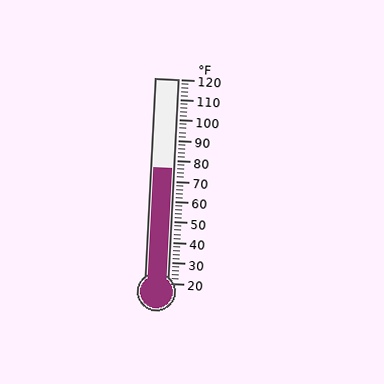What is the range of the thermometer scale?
The thermometer scale ranges from 20°F to 120°F.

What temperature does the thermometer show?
The thermometer shows approximately 76°F.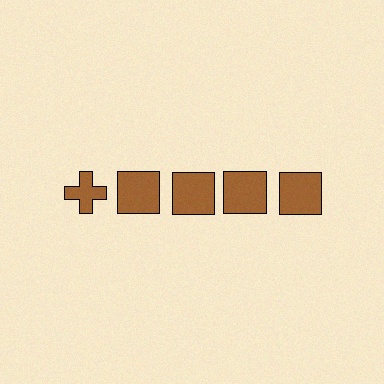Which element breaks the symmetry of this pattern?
The brown cross in the top row, leftmost column breaks the symmetry. All other shapes are brown squares.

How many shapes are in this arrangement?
There are 5 shapes arranged in a grid pattern.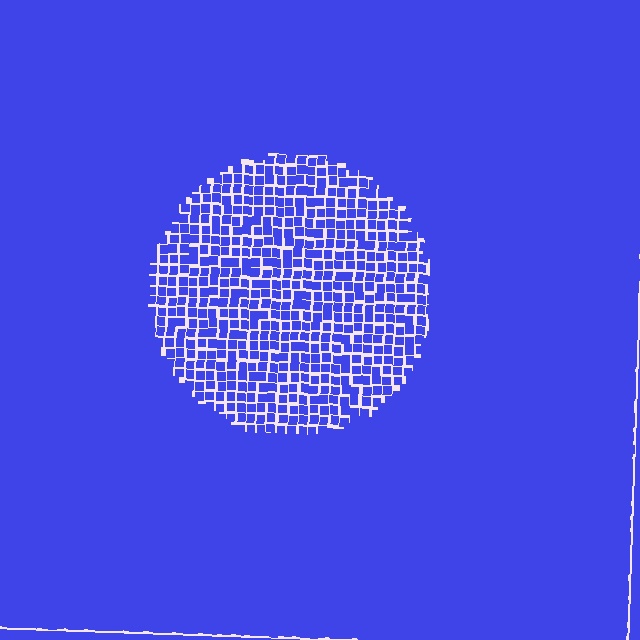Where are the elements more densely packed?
The elements are more densely packed outside the circle boundary.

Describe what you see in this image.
The image contains small blue elements arranged at two different densities. A circle-shaped region is visible where the elements are less densely packed than the surrounding area.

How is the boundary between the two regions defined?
The boundary is defined by a change in element density (approximately 2.4x ratio). All elements are the same color, size, and shape.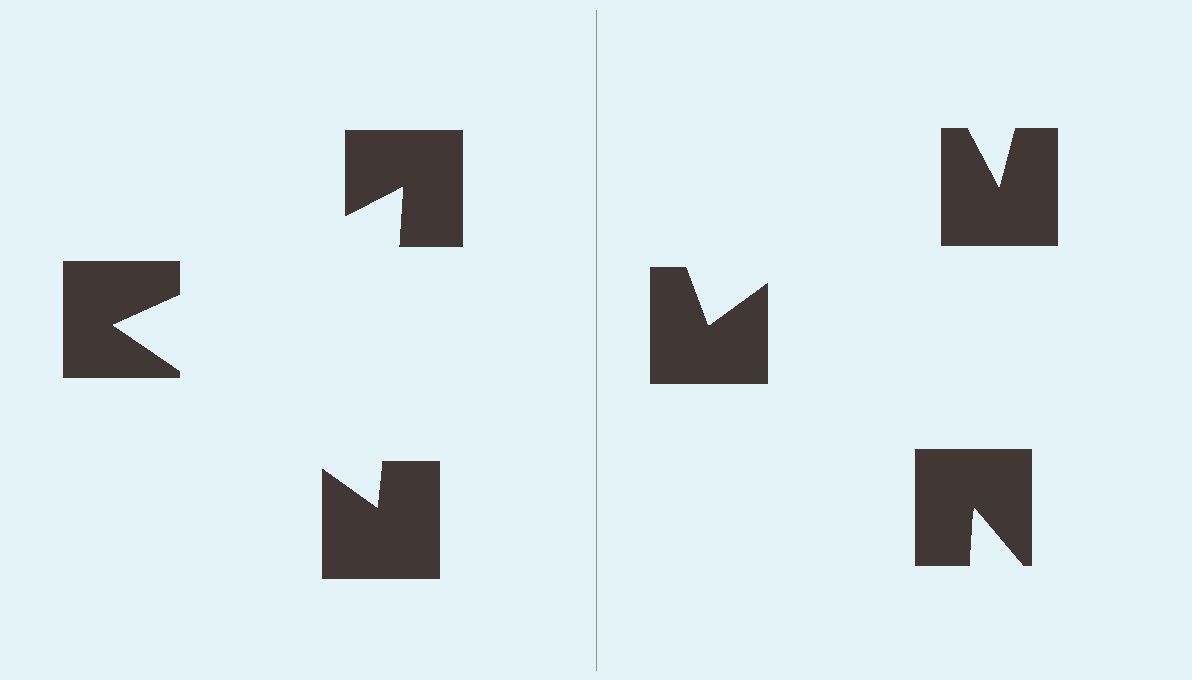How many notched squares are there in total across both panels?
6 — 3 on each side.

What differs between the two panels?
The notched squares are positioned identically on both sides; only the wedge orientations differ. On the left they align to a triangle; on the right they are misaligned.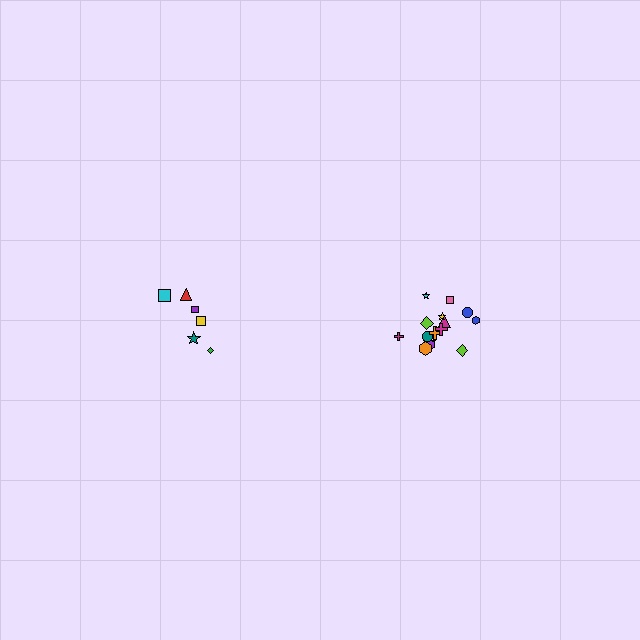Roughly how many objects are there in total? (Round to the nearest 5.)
Roughly 20 objects in total.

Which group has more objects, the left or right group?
The right group.